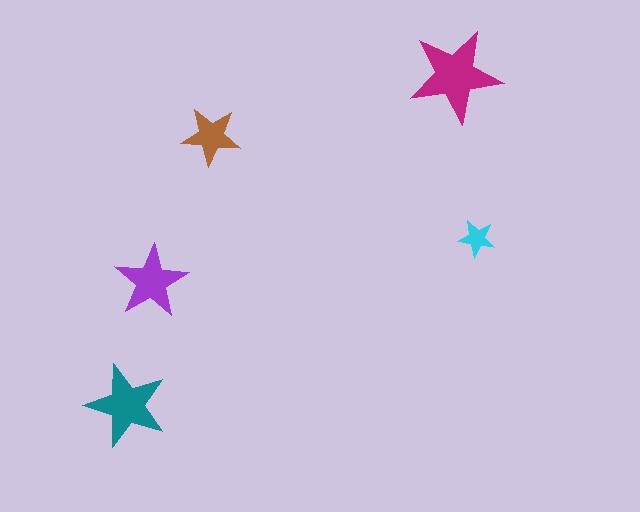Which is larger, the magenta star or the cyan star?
The magenta one.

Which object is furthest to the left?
The teal star is leftmost.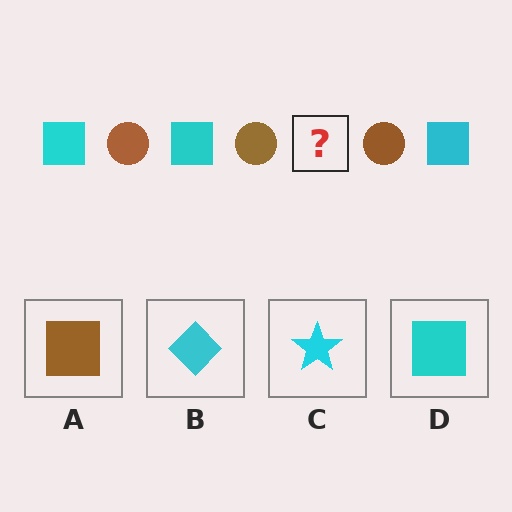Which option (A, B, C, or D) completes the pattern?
D.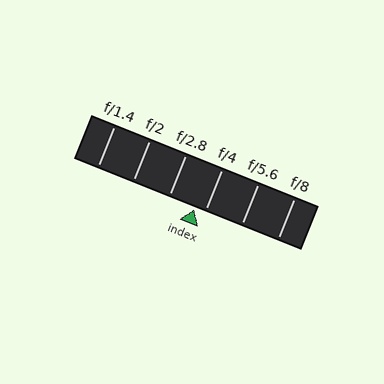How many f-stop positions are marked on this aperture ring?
There are 6 f-stop positions marked.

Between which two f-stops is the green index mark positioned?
The index mark is between f/2.8 and f/4.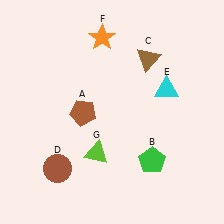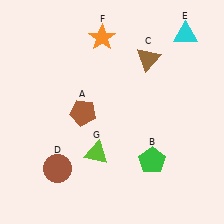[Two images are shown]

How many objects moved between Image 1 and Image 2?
1 object moved between the two images.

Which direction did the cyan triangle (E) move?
The cyan triangle (E) moved up.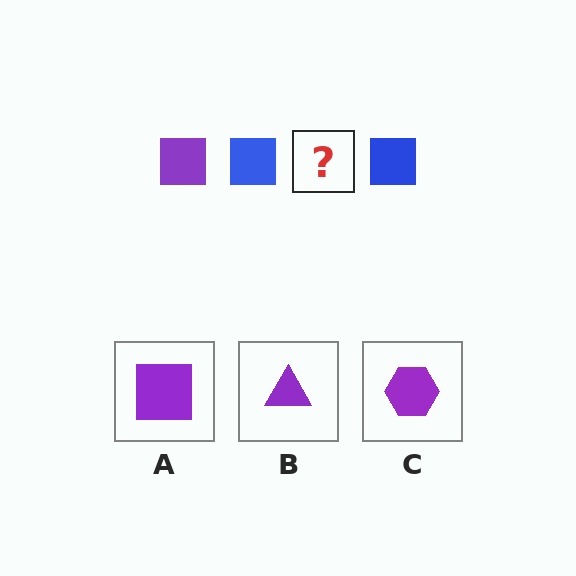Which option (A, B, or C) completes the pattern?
A.